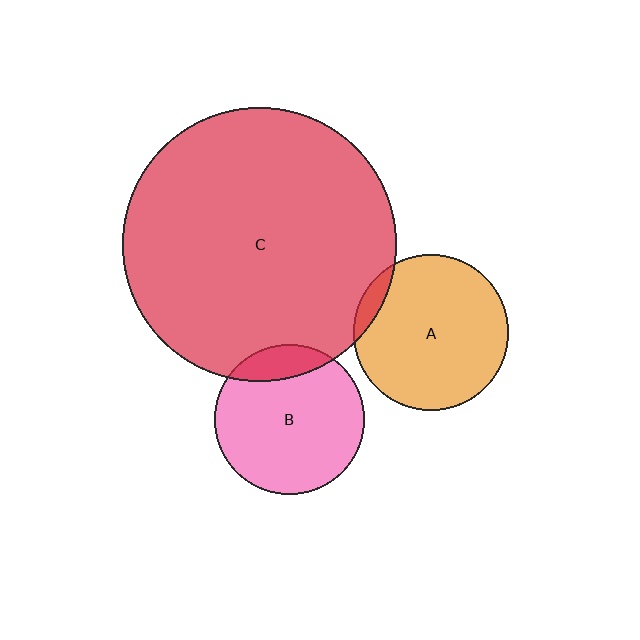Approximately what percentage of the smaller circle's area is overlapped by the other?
Approximately 15%.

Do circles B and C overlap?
Yes.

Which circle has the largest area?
Circle C (red).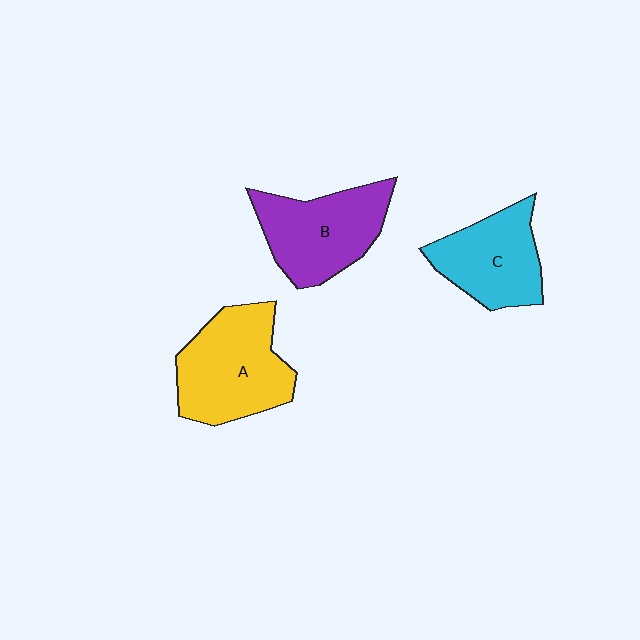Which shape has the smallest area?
Shape C (cyan).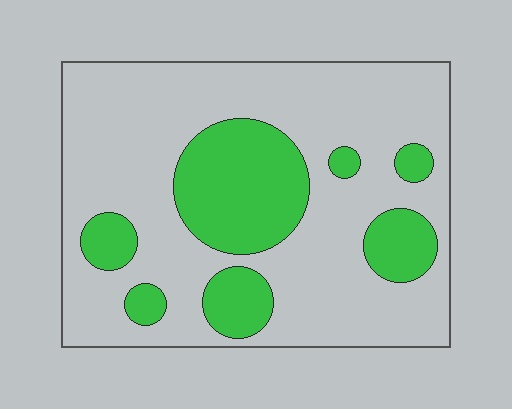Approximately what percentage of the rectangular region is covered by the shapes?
Approximately 25%.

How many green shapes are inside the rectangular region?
7.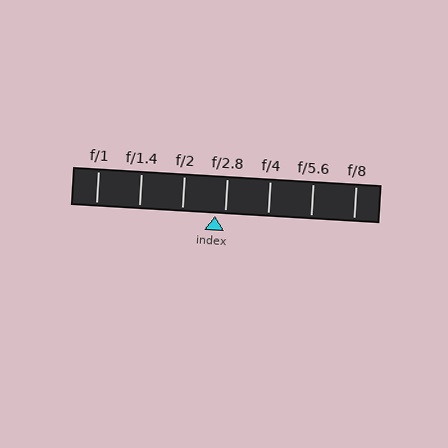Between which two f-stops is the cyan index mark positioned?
The index mark is between f/2 and f/2.8.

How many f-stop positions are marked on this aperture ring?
There are 7 f-stop positions marked.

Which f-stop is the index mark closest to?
The index mark is closest to f/2.8.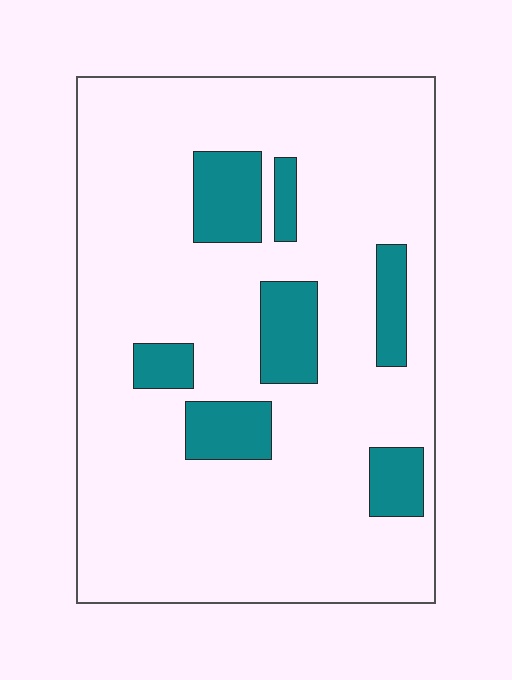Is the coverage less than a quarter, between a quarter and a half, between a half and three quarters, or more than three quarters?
Less than a quarter.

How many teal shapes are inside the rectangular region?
7.